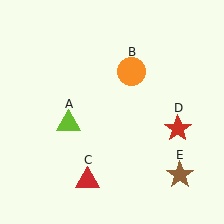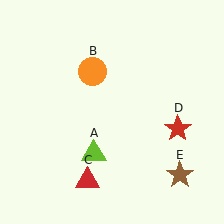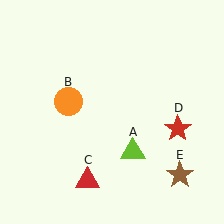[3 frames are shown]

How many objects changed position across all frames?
2 objects changed position: lime triangle (object A), orange circle (object B).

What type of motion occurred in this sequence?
The lime triangle (object A), orange circle (object B) rotated counterclockwise around the center of the scene.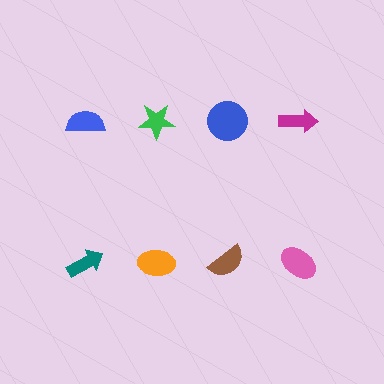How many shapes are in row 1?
4 shapes.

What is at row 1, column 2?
A green star.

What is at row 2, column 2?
An orange ellipse.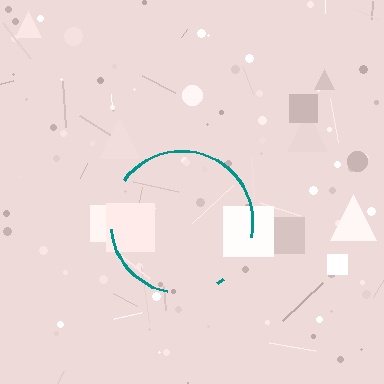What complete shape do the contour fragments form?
The contour fragments form a circle.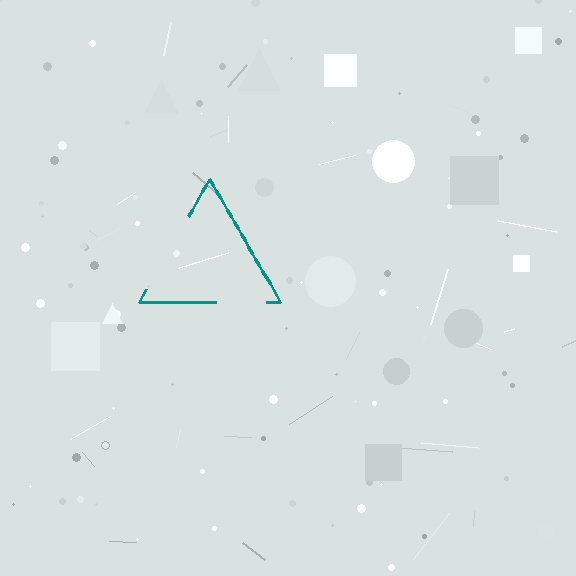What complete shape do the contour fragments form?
The contour fragments form a triangle.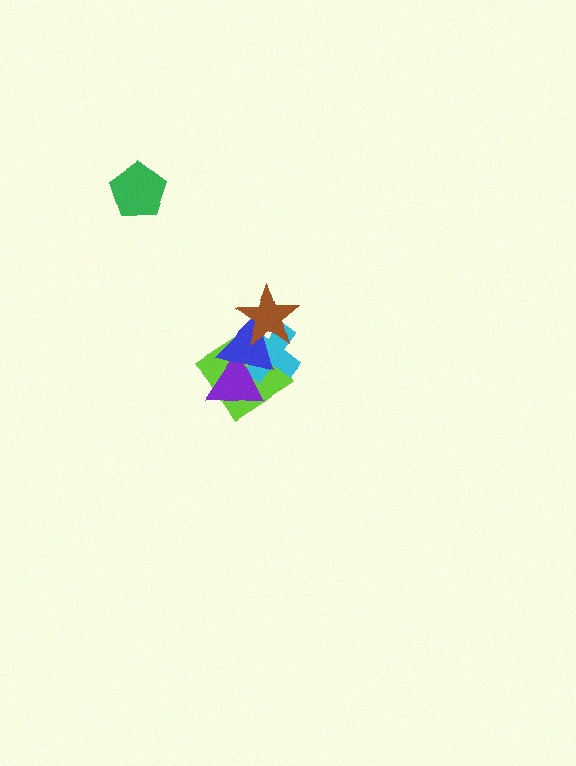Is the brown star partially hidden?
No, no other shape covers it.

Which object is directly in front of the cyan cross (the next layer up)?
The purple triangle is directly in front of the cyan cross.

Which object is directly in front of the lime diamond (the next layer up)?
The cyan cross is directly in front of the lime diamond.